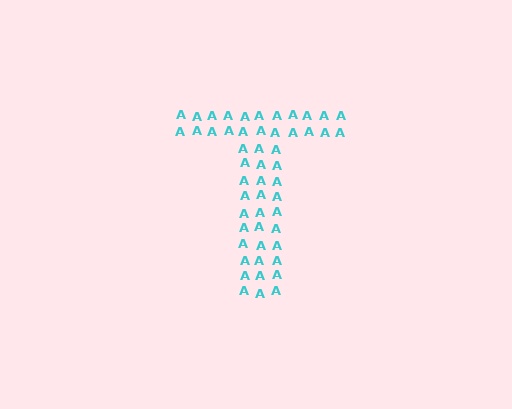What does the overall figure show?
The overall figure shows the letter T.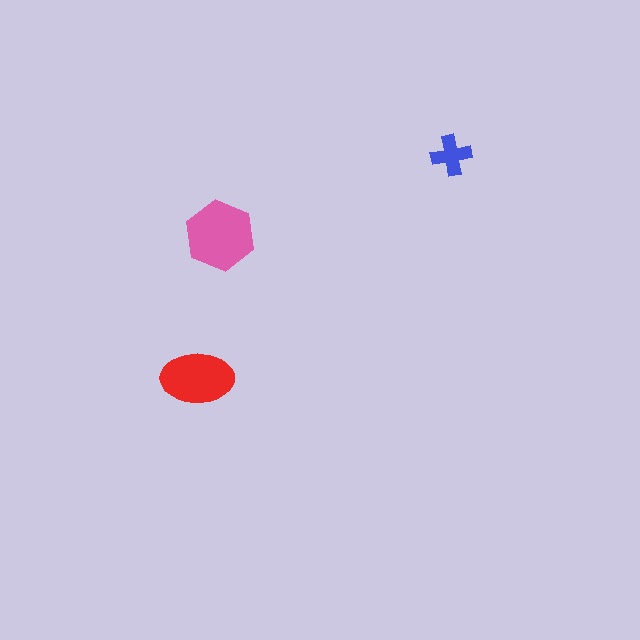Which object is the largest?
The pink hexagon.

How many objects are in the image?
There are 3 objects in the image.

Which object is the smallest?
The blue cross.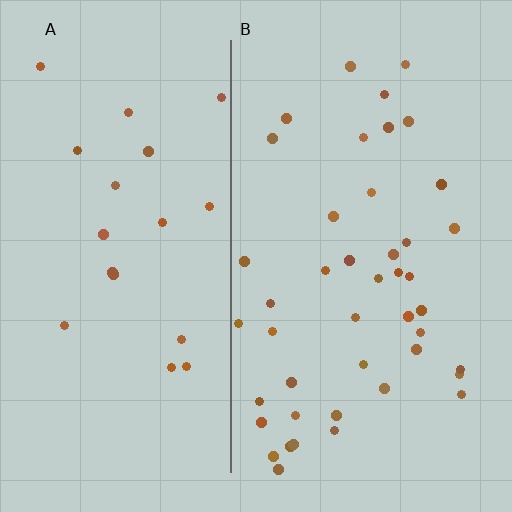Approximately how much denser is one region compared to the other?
Approximately 2.2× — region B over region A.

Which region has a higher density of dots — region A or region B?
B (the right).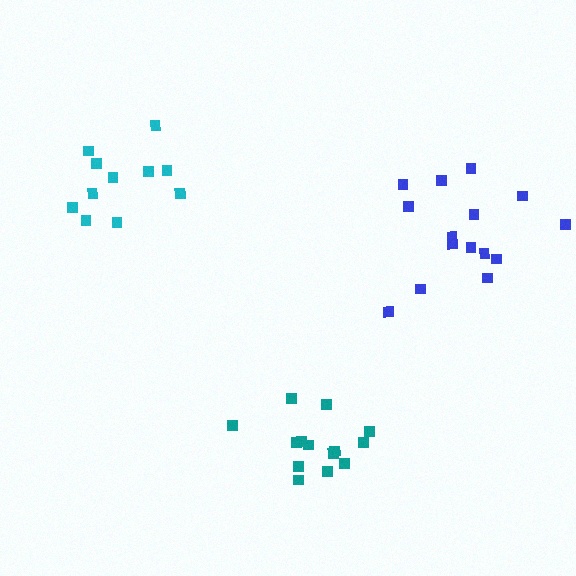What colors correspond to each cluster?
The clusters are colored: cyan, blue, teal.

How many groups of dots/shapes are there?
There are 3 groups.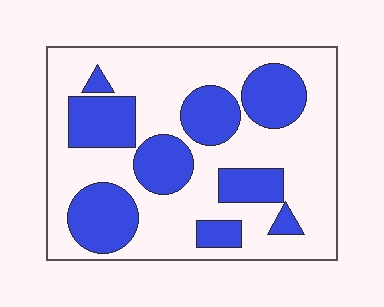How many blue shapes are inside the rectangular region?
9.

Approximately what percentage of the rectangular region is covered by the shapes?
Approximately 35%.